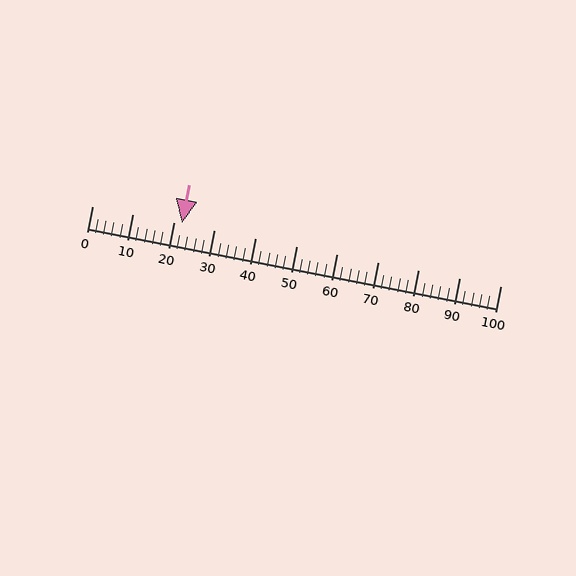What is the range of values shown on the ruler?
The ruler shows values from 0 to 100.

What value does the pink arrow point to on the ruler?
The pink arrow points to approximately 22.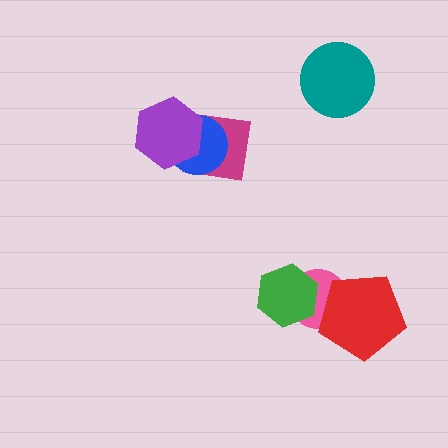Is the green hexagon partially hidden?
No, no other shape covers it.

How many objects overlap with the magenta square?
2 objects overlap with the magenta square.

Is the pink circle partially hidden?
Yes, it is partially covered by another shape.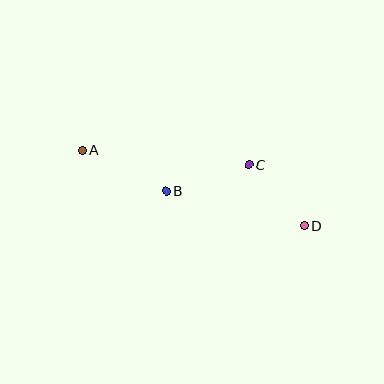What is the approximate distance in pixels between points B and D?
The distance between B and D is approximately 143 pixels.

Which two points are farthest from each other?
Points A and D are farthest from each other.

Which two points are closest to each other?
Points C and D are closest to each other.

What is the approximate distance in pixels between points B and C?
The distance between B and C is approximately 87 pixels.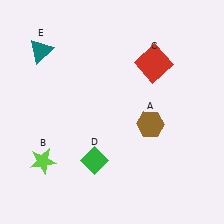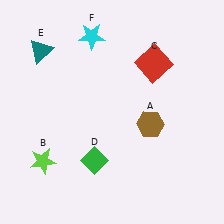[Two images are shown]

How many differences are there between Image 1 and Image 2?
There is 1 difference between the two images.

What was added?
A cyan star (F) was added in Image 2.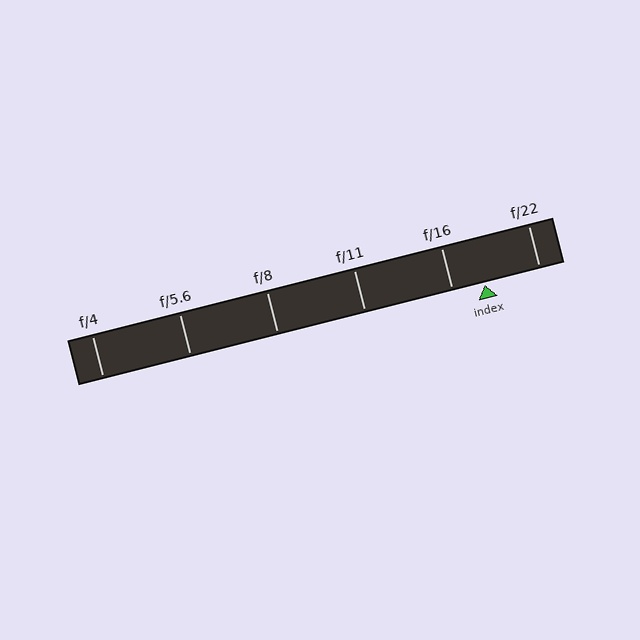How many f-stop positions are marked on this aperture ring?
There are 6 f-stop positions marked.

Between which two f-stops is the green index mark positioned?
The index mark is between f/16 and f/22.